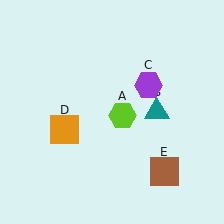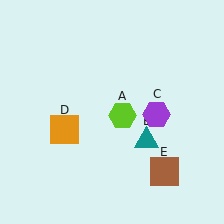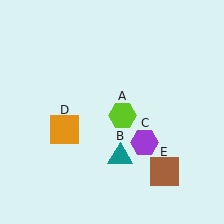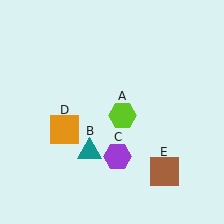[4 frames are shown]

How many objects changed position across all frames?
2 objects changed position: teal triangle (object B), purple hexagon (object C).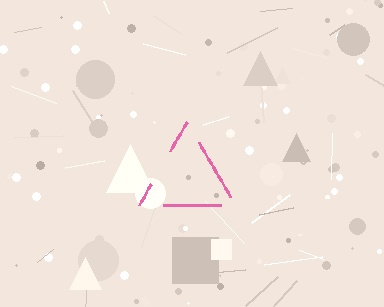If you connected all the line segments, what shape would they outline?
They would outline a triangle.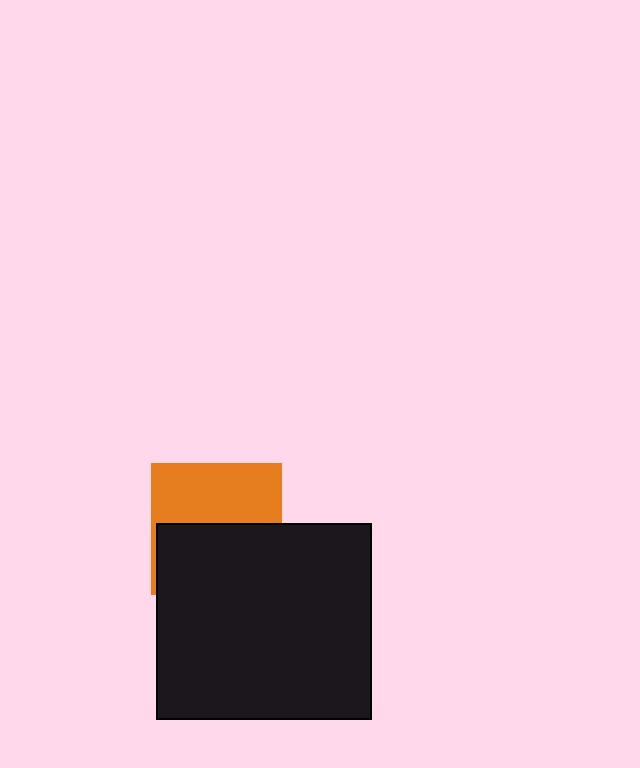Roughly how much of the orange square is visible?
About half of it is visible (roughly 47%).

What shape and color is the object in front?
The object in front is a black rectangle.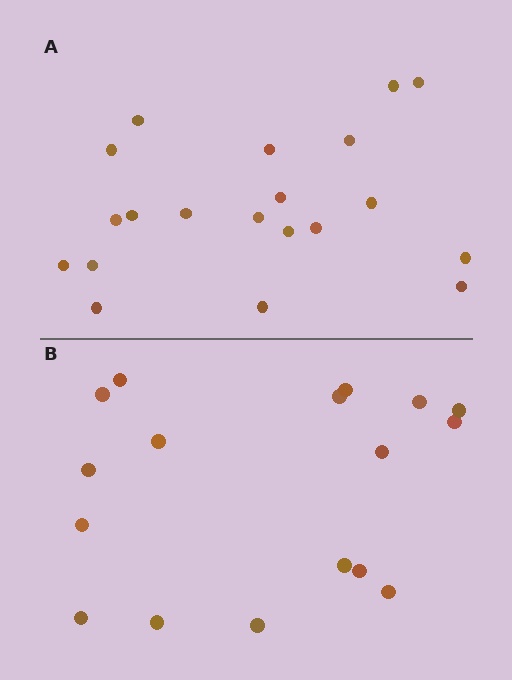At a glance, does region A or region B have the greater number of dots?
Region A (the top region) has more dots.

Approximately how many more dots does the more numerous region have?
Region A has just a few more — roughly 2 or 3 more dots than region B.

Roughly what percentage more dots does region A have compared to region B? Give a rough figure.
About 20% more.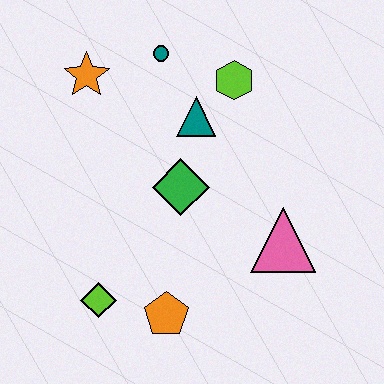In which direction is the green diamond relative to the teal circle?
The green diamond is below the teal circle.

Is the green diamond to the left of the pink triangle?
Yes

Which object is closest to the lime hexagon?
The teal triangle is closest to the lime hexagon.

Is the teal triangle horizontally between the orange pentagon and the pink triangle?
Yes